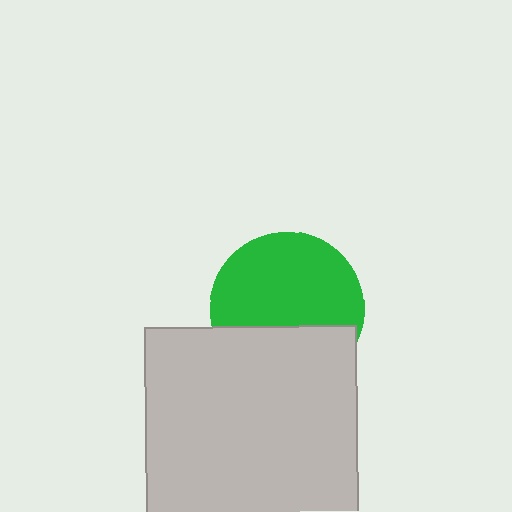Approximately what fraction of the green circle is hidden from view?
Roughly 37% of the green circle is hidden behind the light gray square.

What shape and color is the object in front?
The object in front is a light gray square.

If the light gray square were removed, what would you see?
You would see the complete green circle.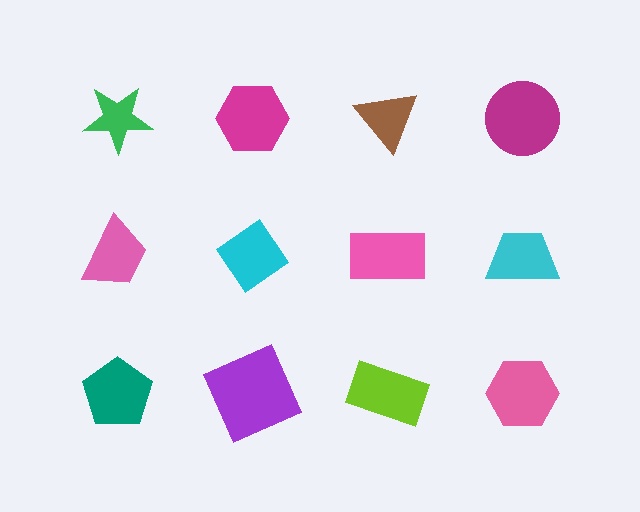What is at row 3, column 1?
A teal pentagon.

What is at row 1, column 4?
A magenta circle.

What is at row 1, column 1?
A green star.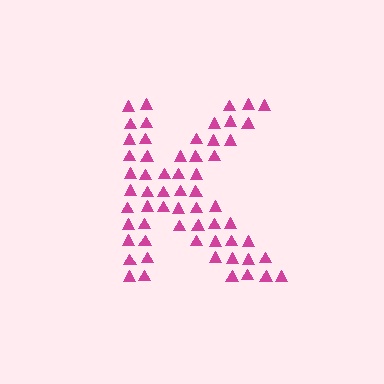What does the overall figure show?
The overall figure shows the letter K.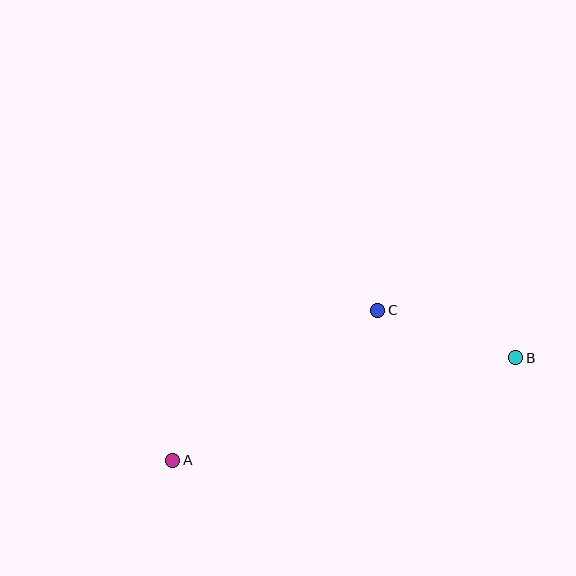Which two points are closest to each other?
Points B and C are closest to each other.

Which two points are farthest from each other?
Points A and B are farthest from each other.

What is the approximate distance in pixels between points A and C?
The distance between A and C is approximately 254 pixels.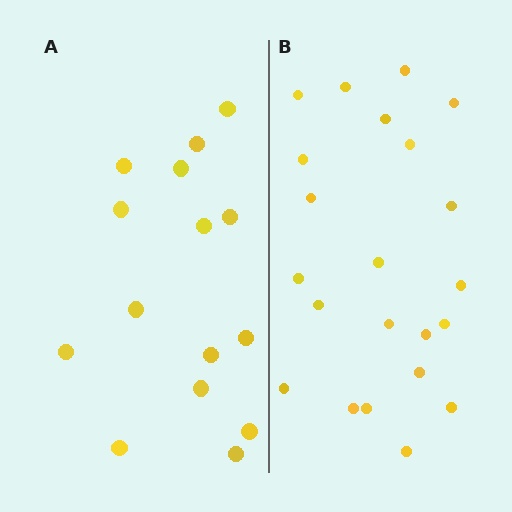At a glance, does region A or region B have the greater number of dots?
Region B (the right region) has more dots.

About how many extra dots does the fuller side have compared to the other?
Region B has roughly 8 or so more dots than region A.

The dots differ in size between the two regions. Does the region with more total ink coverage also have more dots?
No. Region A has more total ink coverage because its dots are larger, but region B actually contains more individual dots. Total area can be misleading — the number of items is what matters here.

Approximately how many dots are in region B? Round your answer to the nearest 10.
About 20 dots. (The exact count is 22, which rounds to 20.)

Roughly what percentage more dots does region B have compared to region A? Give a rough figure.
About 45% more.